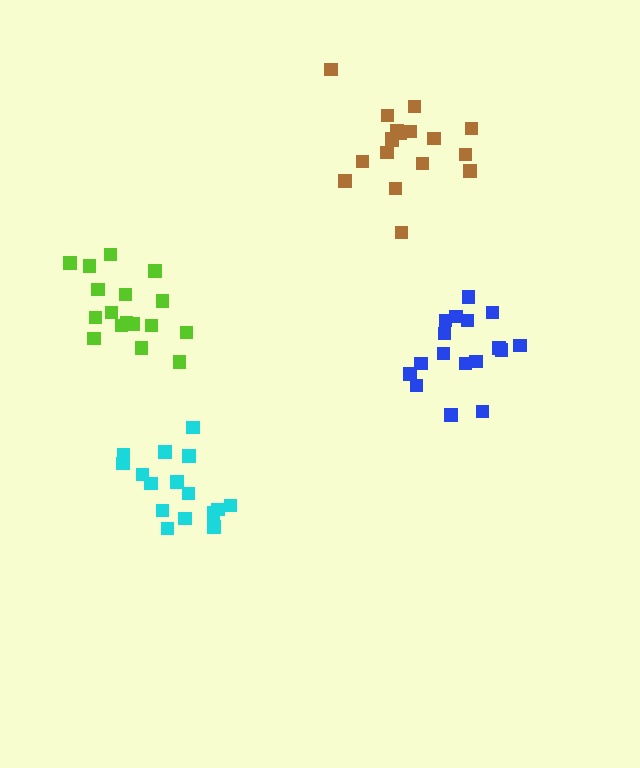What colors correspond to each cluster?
The clusters are colored: brown, cyan, lime, blue.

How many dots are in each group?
Group 1: 18 dots, Group 2: 16 dots, Group 3: 17 dots, Group 4: 17 dots (68 total).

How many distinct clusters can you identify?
There are 4 distinct clusters.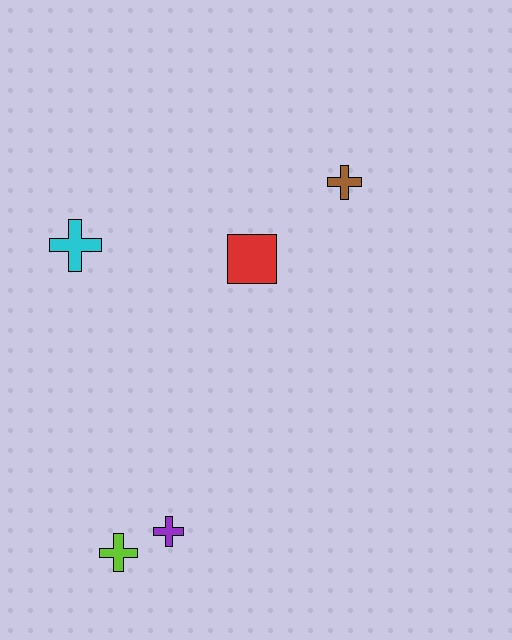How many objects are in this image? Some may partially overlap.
There are 5 objects.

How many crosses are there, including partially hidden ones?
There are 4 crosses.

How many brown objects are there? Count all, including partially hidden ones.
There is 1 brown object.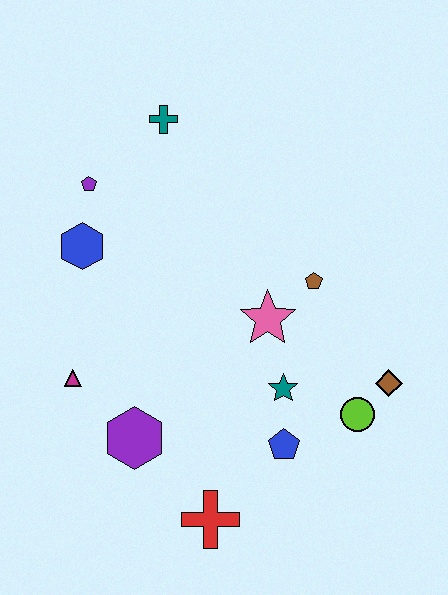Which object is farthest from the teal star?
The teal cross is farthest from the teal star.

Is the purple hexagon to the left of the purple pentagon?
No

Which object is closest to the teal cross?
The purple pentagon is closest to the teal cross.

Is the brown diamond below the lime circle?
No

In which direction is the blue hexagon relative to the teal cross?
The blue hexagon is below the teal cross.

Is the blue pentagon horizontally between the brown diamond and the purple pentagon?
Yes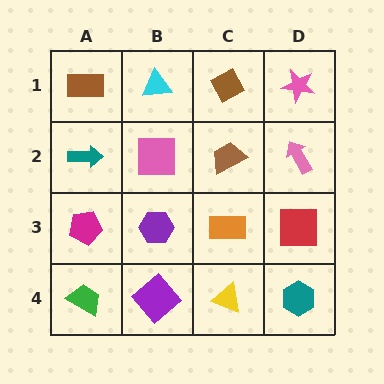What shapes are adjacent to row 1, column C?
A brown trapezoid (row 2, column C), a cyan triangle (row 1, column B), a pink star (row 1, column D).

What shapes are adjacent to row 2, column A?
A brown rectangle (row 1, column A), a magenta pentagon (row 3, column A), a pink square (row 2, column B).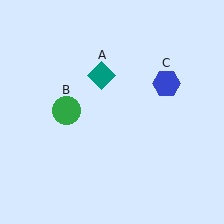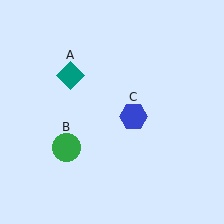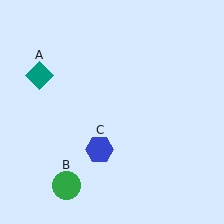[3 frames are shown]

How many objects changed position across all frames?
3 objects changed position: teal diamond (object A), green circle (object B), blue hexagon (object C).